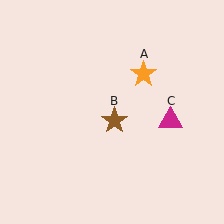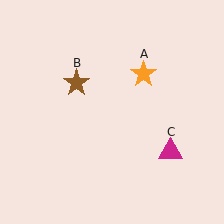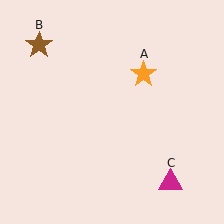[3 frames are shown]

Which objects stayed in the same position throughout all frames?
Orange star (object A) remained stationary.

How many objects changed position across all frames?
2 objects changed position: brown star (object B), magenta triangle (object C).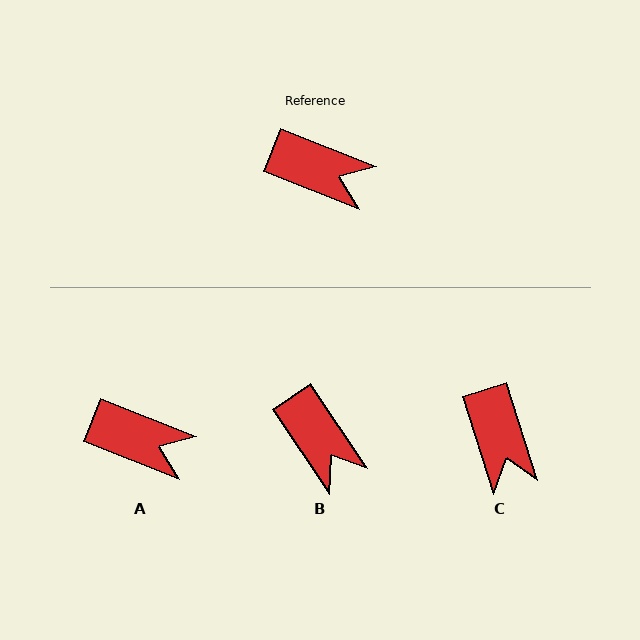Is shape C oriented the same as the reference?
No, it is off by about 51 degrees.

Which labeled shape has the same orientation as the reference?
A.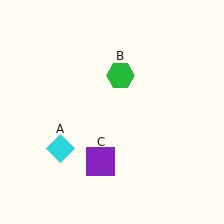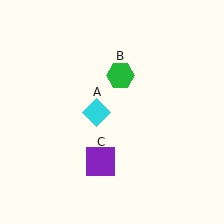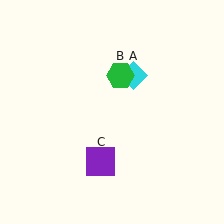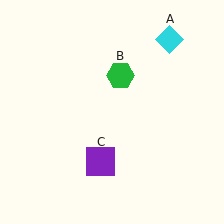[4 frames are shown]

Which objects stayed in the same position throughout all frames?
Green hexagon (object B) and purple square (object C) remained stationary.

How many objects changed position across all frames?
1 object changed position: cyan diamond (object A).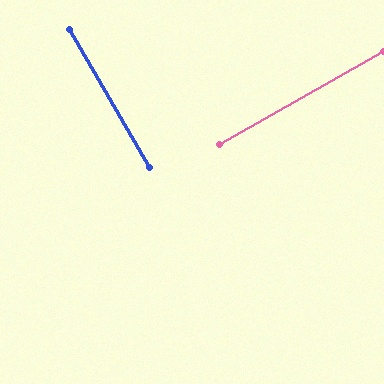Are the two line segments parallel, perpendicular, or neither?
Perpendicular — they meet at approximately 89°.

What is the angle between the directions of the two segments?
Approximately 89 degrees.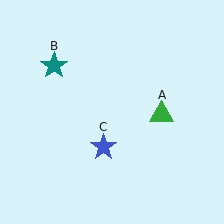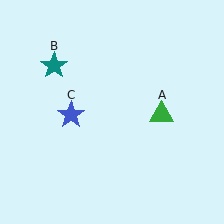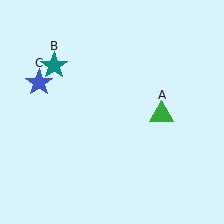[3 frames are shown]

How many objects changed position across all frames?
1 object changed position: blue star (object C).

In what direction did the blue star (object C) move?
The blue star (object C) moved up and to the left.